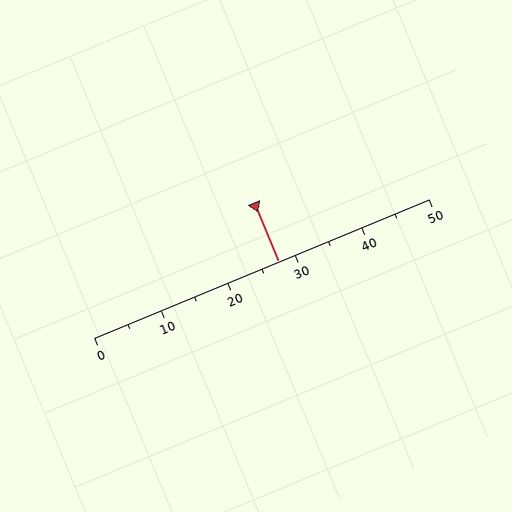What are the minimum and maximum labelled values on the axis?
The axis runs from 0 to 50.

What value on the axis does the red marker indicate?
The marker indicates approximately 27.5.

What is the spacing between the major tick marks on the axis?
The major ticks are spaced 10 apart.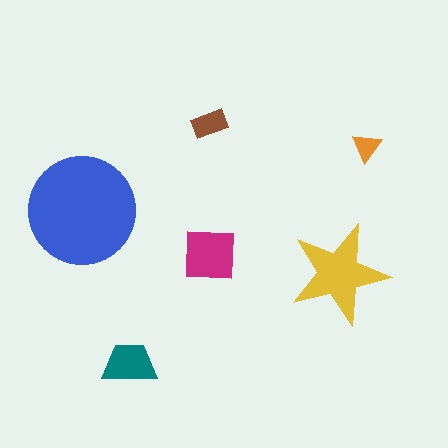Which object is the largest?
The blue circle.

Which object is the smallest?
The orange triangle.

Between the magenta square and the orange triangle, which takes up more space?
The magenta square.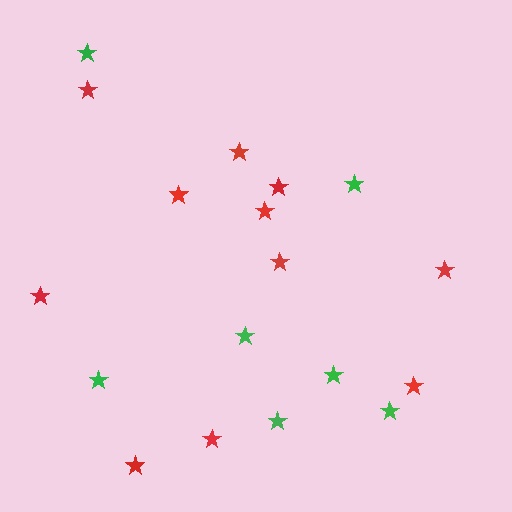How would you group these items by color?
There are 2 groups: one group of red stars (11) and one group of green stars (7).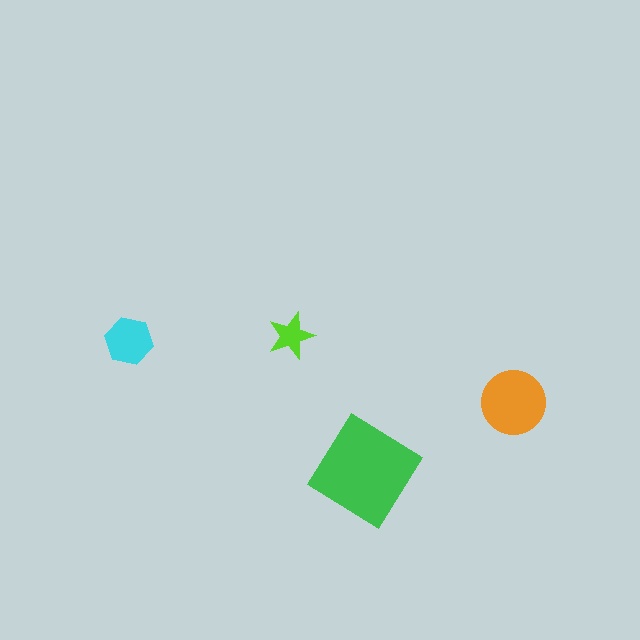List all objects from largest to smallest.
The green diamond, the orange circle, the cyan hexagon, the lime star.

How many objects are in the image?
There are 4 objects in the image.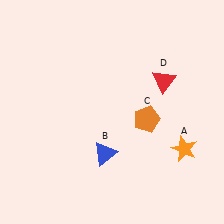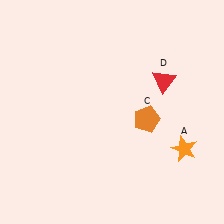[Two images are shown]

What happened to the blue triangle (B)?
The blue triangle (B) was removed in Image 2. It was in the bottom-left area of Image 1.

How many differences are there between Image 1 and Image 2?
There is 1 difference between the two images.